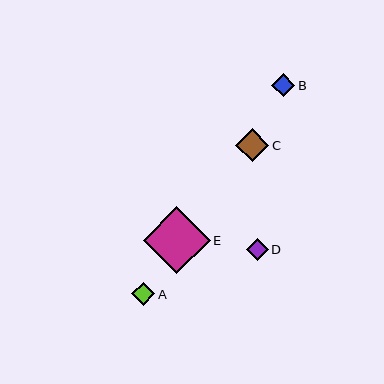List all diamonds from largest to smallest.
From largest to smallest: E, C, B, A, D.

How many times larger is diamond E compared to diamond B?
Diamond E is approximately 2.9 times the size of diamond B.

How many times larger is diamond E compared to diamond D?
Diamond E is approximately 3.0 times the size of diamond D.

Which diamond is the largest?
Diamond E is the largest with a size of approximately 67 pixels.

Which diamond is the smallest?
Diamond D is the smallest with a size of approximately 22 pixels.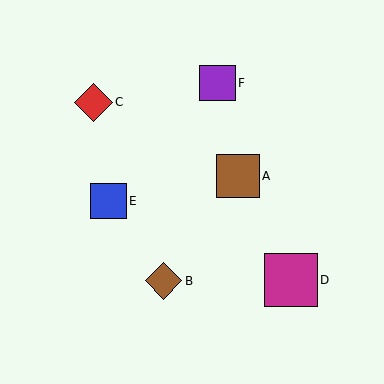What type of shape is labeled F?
Shape F is a purple square.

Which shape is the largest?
The magenta square (labeled D) is the largest.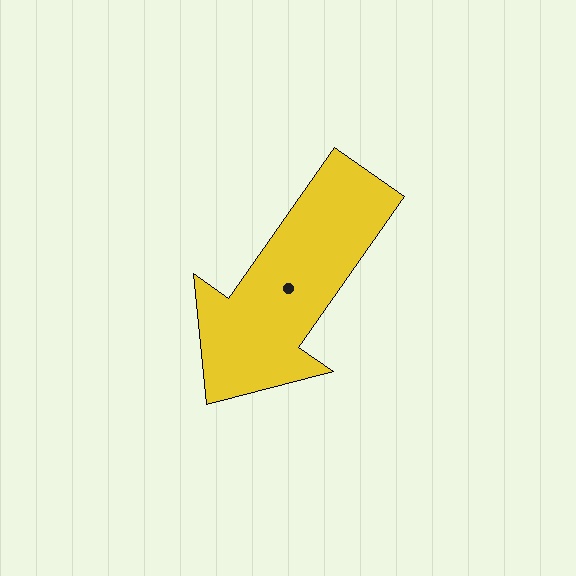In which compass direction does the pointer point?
Southwest.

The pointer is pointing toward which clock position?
Roughly 7 o'clock.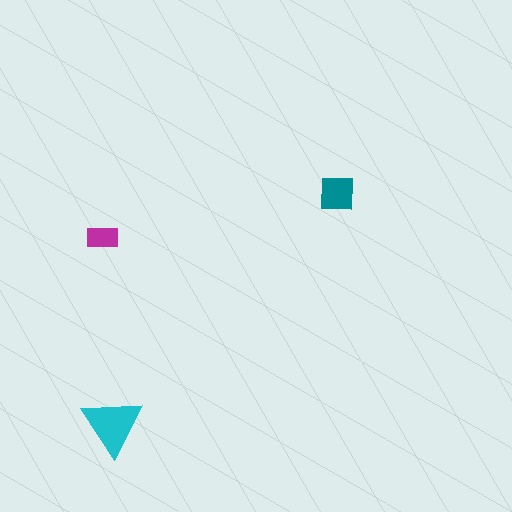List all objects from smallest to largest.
The magenta rectangle, the teal square, the cyan triangle.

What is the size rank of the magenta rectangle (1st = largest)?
3rd.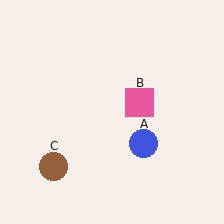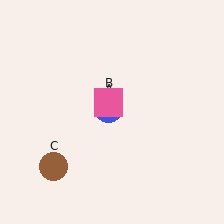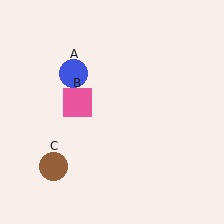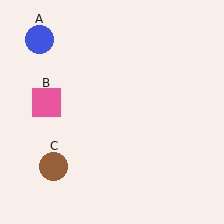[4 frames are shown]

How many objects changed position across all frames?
2 objects changed position: blue circle (object A), pink square (object B).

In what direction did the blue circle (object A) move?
The blue circle (object A) moved up and to the left.